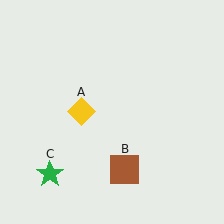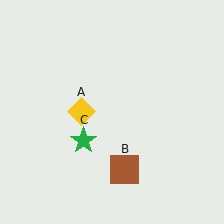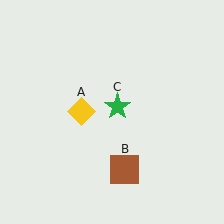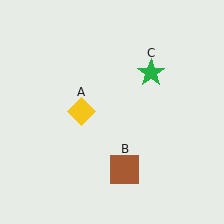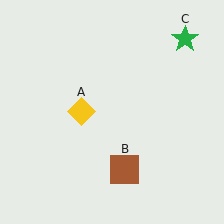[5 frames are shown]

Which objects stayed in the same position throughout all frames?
Yellow diamond (object A) and brown square (object B) remained stationary.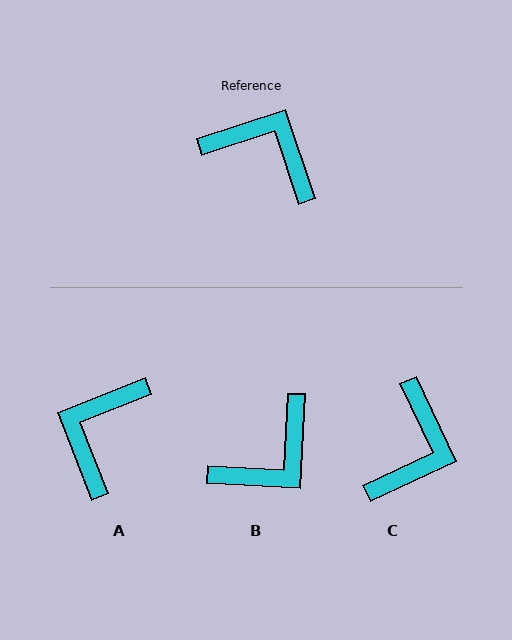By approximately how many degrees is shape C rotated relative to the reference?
Approximately 83 degrees clockwise.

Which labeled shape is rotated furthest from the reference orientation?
B, about 111 degrees away.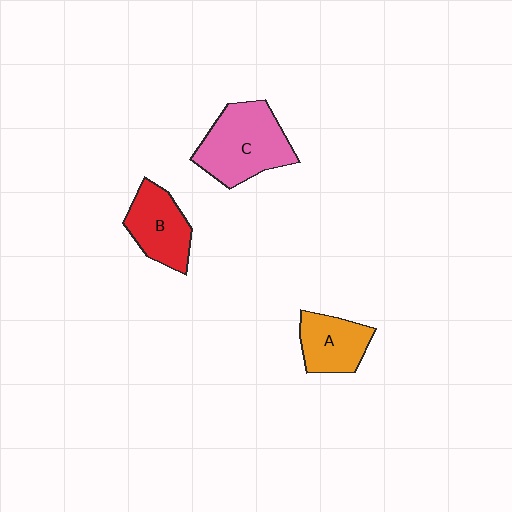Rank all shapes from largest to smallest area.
From largest to smallest: C (pink), B (red), A (orange).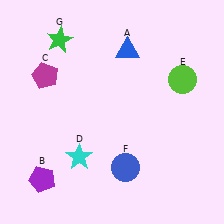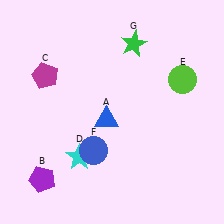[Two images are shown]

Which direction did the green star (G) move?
The green star (G) moved right.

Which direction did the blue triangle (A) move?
The blue triangle (A) moved down.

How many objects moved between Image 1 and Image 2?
3 objects moved between the two images.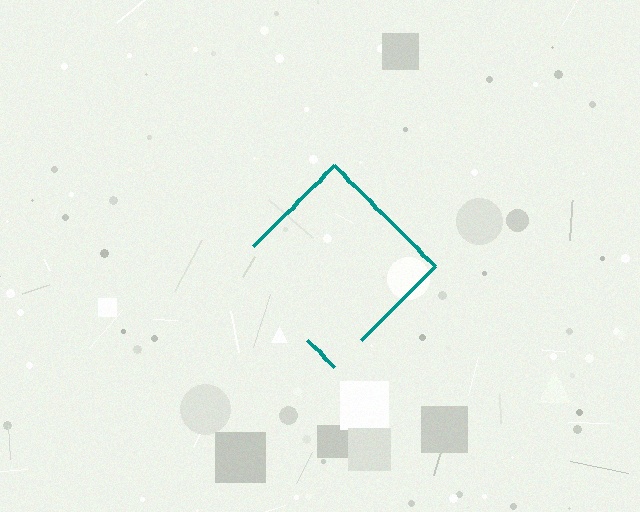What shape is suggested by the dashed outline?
The dashed outline suggests a diamond.